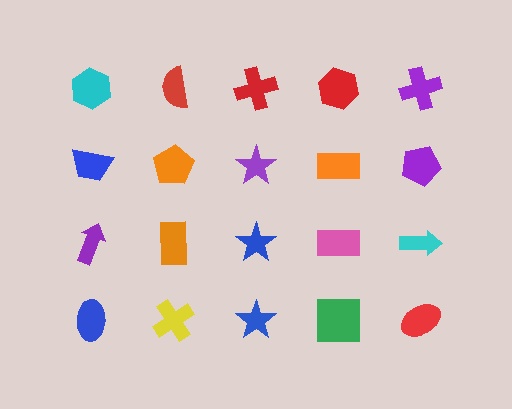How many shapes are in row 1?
5 shapes.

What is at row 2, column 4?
An orange rectangle.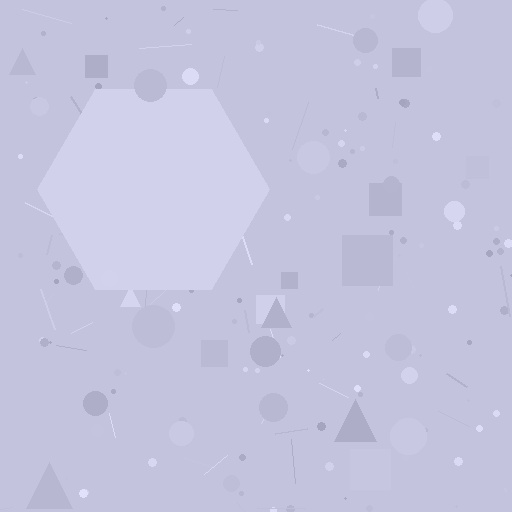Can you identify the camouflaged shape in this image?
The camouflaged shape is a hexagon.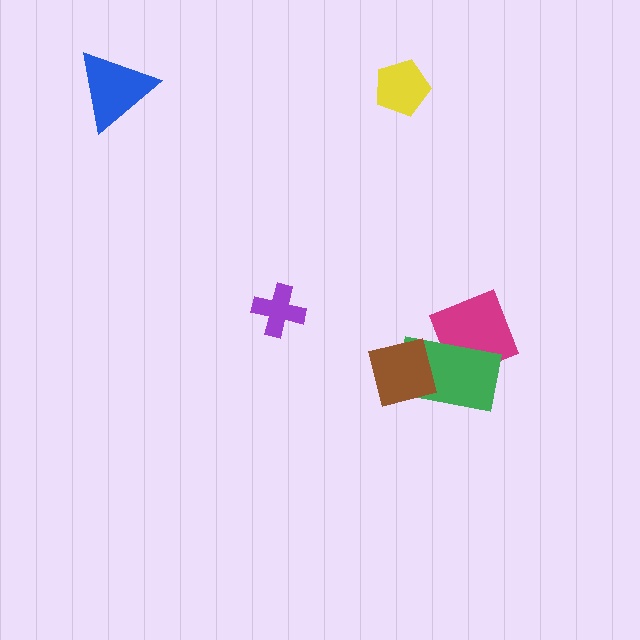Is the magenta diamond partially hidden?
Yes, it is partially covered by another shape.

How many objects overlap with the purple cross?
0 objects overlap with the purple cross.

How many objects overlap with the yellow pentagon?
0 objects overlap with the yellow pentagon.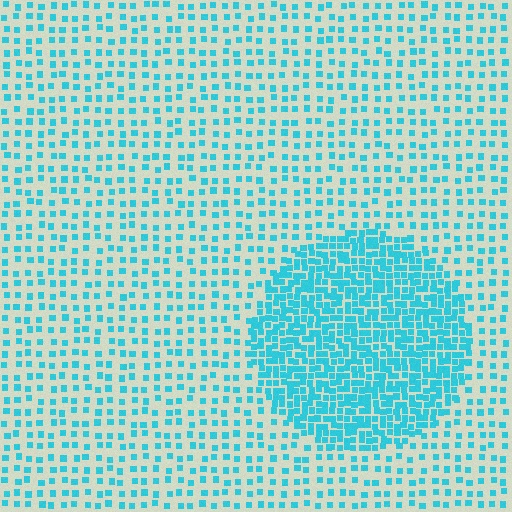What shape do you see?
I see a circle.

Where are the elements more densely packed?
The elements are more densely packed inside the circle boundary.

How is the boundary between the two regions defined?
The boundary is defined by a change in element density (approximately 2.6x ratio). All elements are the same color, size, and shape.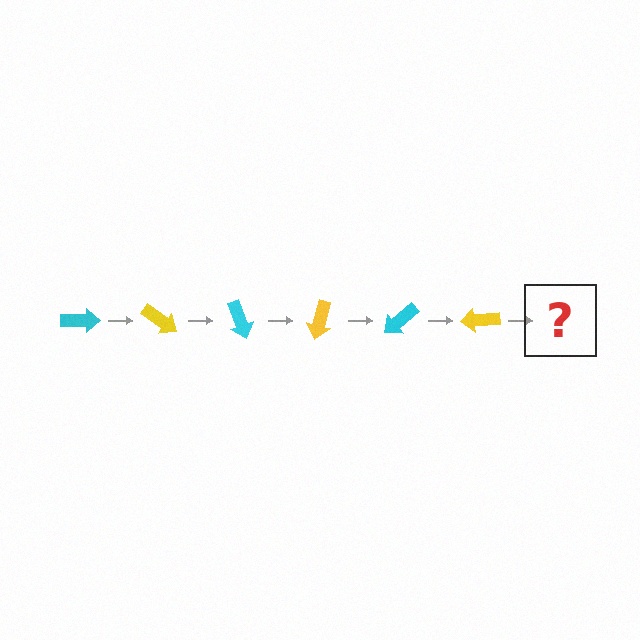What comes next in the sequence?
The next element should be a cyan arrow, rotated 210 degrees from the start.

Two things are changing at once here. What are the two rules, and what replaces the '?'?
The two rules are that it rotates 35 degrees each step and the color cycles through cyan and yellow. The '?' should be a cyan arrow, rotated 210 degrees from the start.